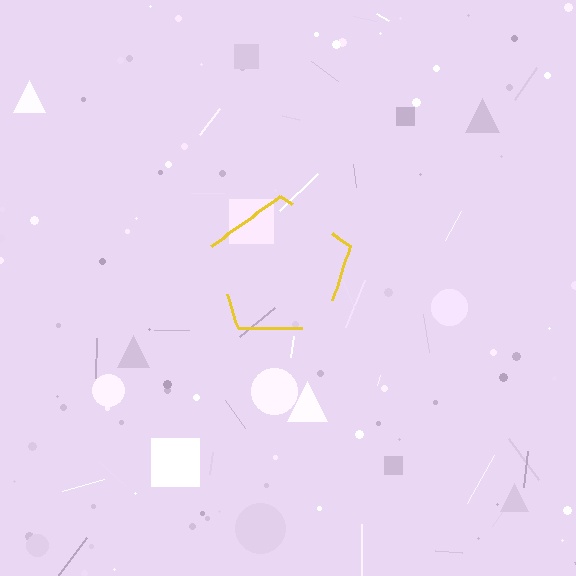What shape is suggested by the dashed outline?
The dashed outline suggests a pentagon.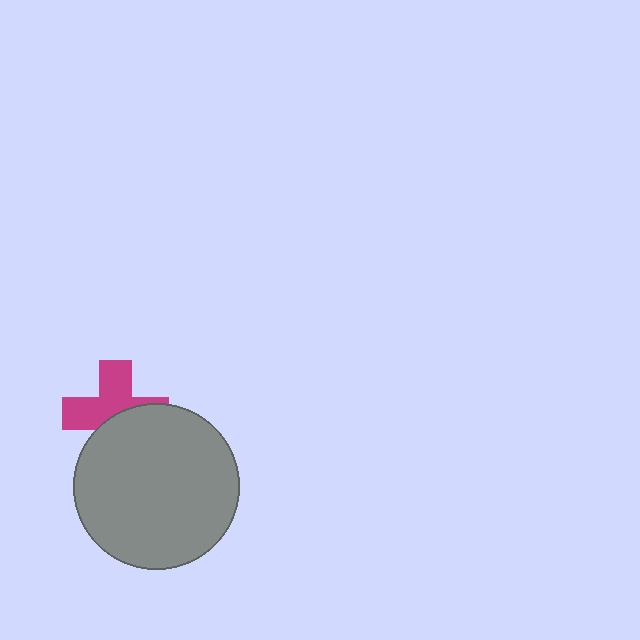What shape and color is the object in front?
The object in front is a gray circle.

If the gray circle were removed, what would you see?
You would see the complete magenta cross.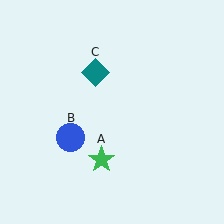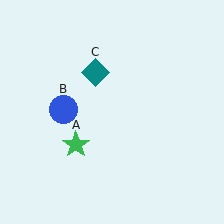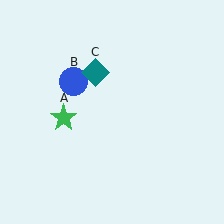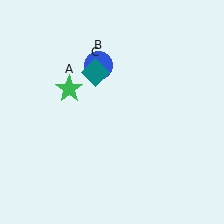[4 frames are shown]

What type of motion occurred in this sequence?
The green star (object A), blue circle (object B) rotated clockwise around the center of the scene.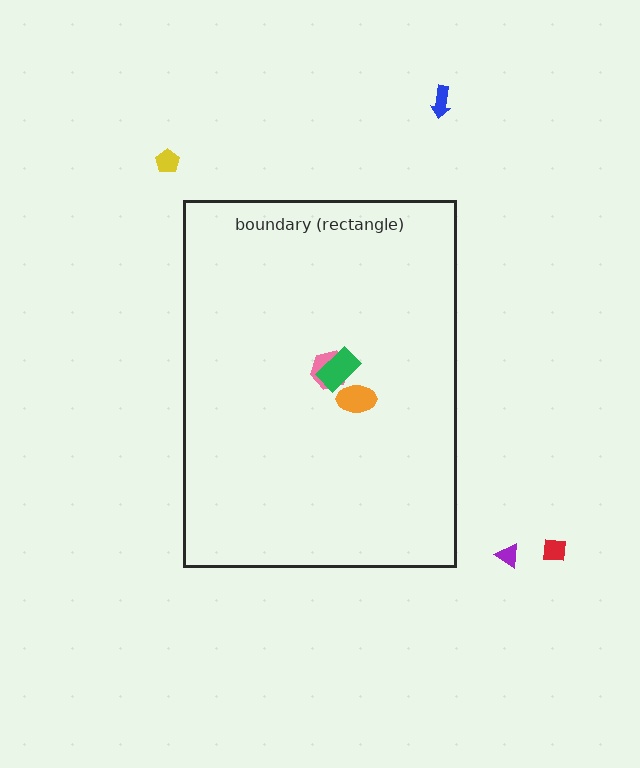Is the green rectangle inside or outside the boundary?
Inside.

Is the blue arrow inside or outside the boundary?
Outside.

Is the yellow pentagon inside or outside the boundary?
Outside.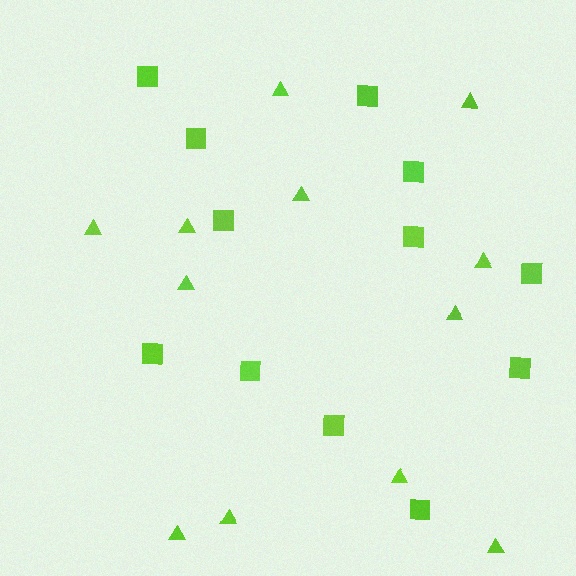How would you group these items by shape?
There are 2 groups: one group of triangles (12) and one group of squares (12).